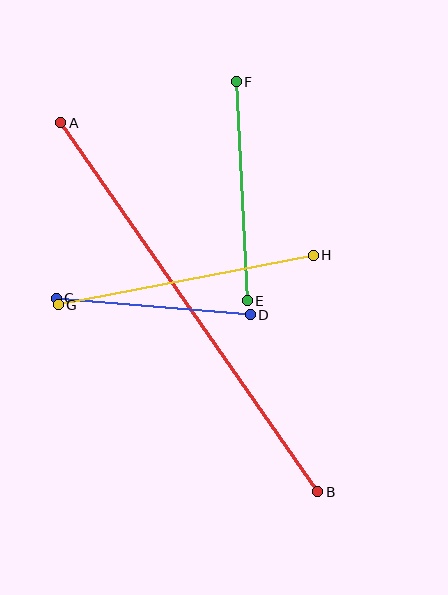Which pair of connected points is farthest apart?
Points A and B are farthest apart.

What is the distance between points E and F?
The distance is approximately 219 pixels.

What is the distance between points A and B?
The distance is approximately 449 pixels.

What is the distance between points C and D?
The distance is approximately 195 pixels.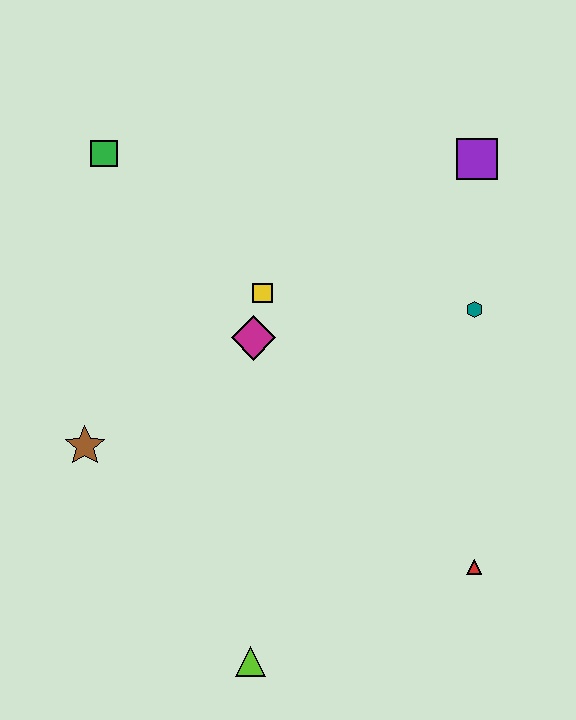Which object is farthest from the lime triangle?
The purple square is farthest from the lime triangle.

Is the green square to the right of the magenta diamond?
No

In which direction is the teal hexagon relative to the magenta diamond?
The teal hexagon is to the right of the magenta diamond.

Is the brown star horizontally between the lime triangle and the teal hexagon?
No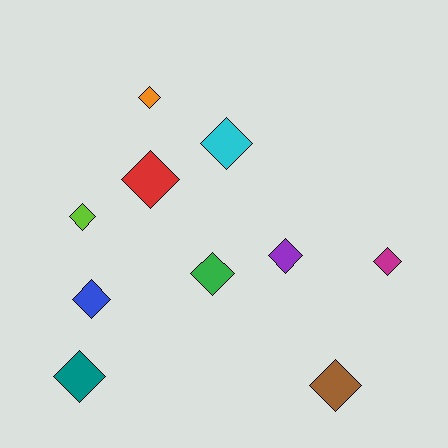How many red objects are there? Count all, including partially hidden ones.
There is 1 red object.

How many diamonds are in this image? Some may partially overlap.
There are 10 diamonds.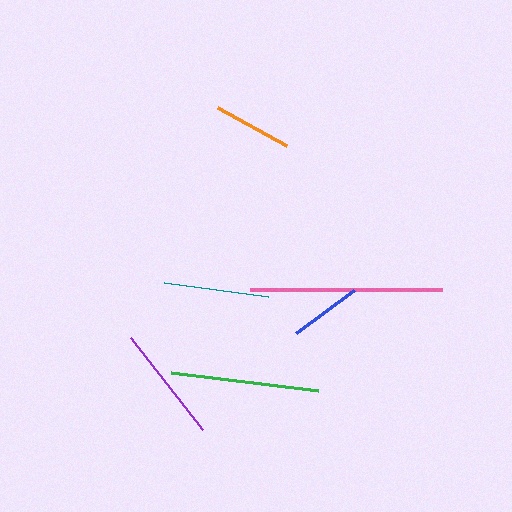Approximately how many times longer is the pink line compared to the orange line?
The pink line is approximately 2.4 times the length of the orange line.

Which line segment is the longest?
The pink line is the longest at approximately 192 pixels.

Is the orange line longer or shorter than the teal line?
The teal line is longer than the orange line.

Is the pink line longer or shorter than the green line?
The pink line is longer than the green line.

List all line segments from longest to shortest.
From longest to shortest: pink, green, purple, teal, orange, blue.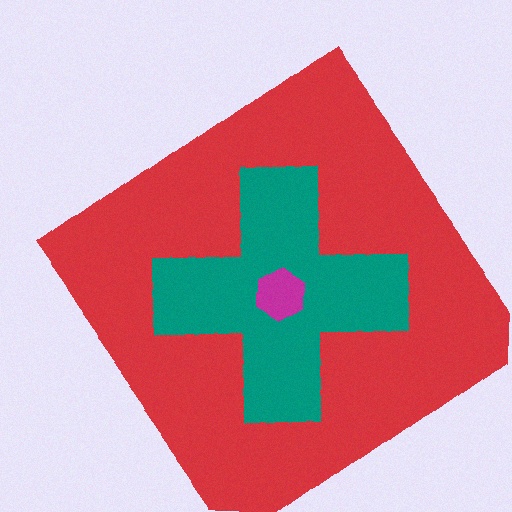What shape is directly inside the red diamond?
The teal cross.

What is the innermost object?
The magenta hexagon.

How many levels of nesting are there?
3.